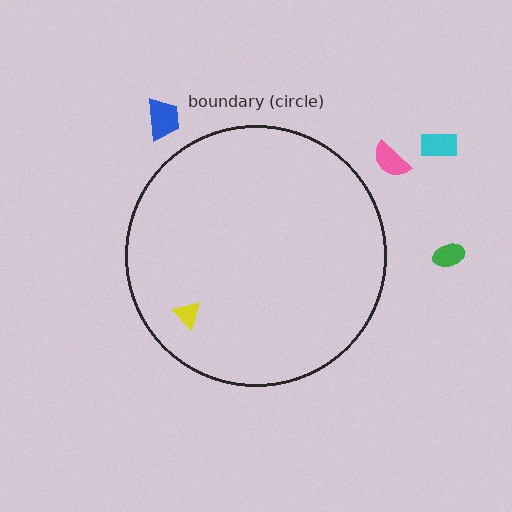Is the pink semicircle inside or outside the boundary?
Outside.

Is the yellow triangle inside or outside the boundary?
Inside.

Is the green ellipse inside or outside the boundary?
Outside.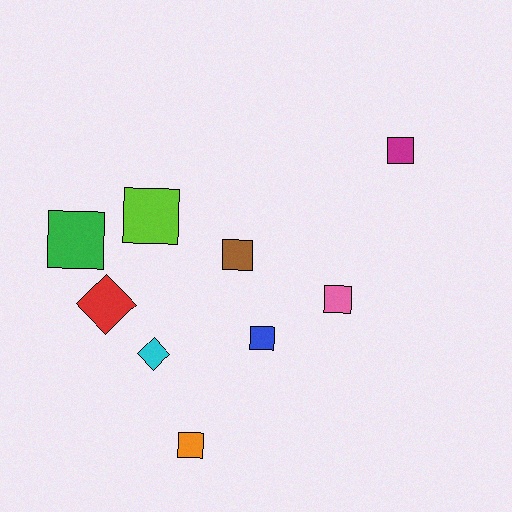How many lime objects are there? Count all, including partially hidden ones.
There is 1 lime object.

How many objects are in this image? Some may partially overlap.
There are 9 objects.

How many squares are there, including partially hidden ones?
There are 7 squares.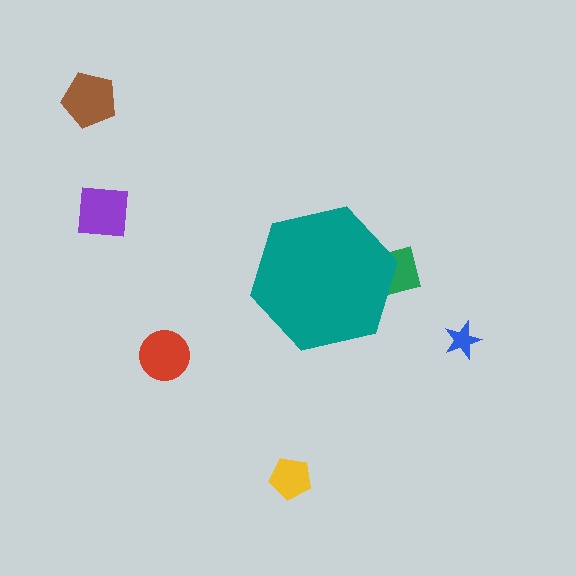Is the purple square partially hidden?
No, the purple square is fully visible.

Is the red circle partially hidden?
No, the red circle is fully visible.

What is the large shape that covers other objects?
A teal hexagon.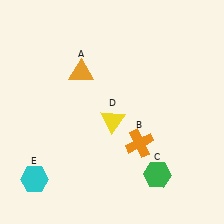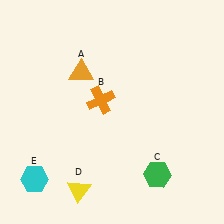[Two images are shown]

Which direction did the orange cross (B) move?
The orange cross (B) moved up.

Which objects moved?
The objects that moved are: the orange cross (B), the yellow triangle (D).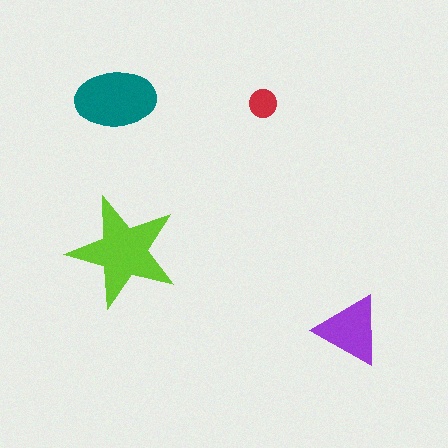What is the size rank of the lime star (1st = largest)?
1st.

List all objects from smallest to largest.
The red circle, the purple triangle, the teal ellipse, the lime star.